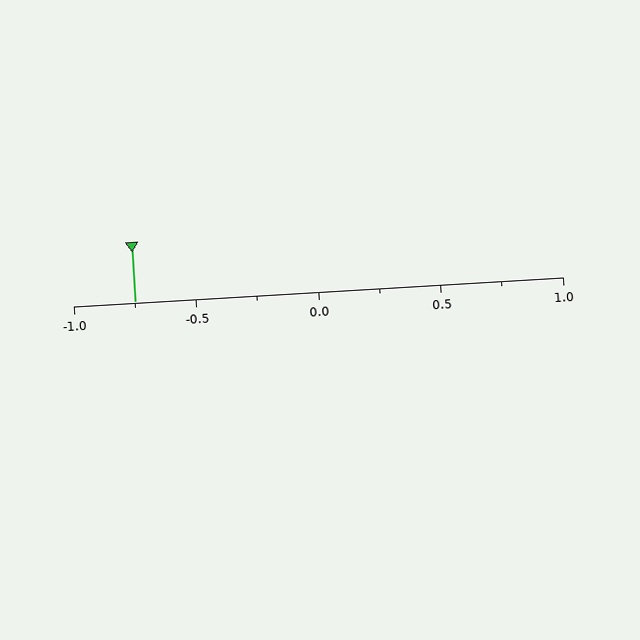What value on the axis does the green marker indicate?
The marker indicates approximately -0.75.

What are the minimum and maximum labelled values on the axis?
The axis runs from -1.0 to 1.0.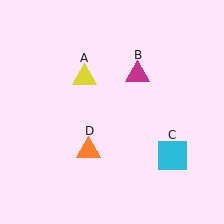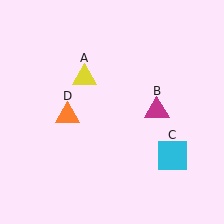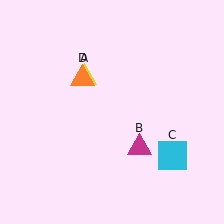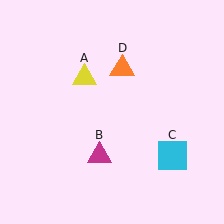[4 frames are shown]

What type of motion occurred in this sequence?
The magenta triangle (object B), orange triangle (object D) rotated clockwise around the center of the scene.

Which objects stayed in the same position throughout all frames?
Yellow triangle (object A) and cyan square (object C) remained stationary.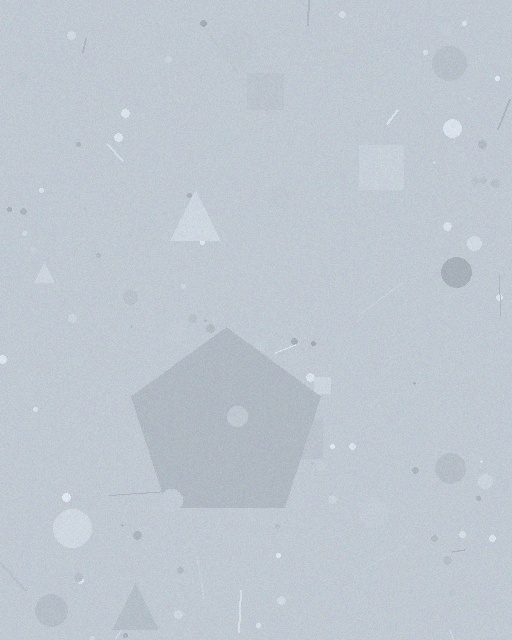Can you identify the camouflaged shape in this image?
The camouflaged shape is a pentagon.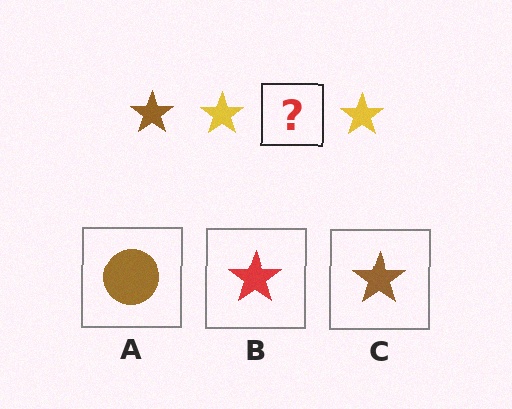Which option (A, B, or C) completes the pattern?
C.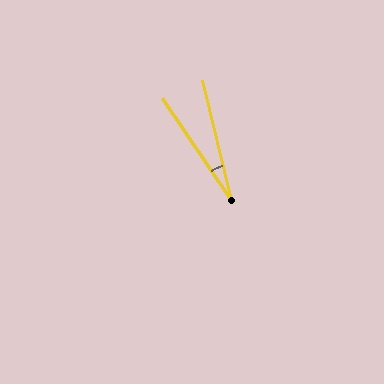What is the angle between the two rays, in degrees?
Approximately 21 degrees.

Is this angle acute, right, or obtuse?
It is acute.